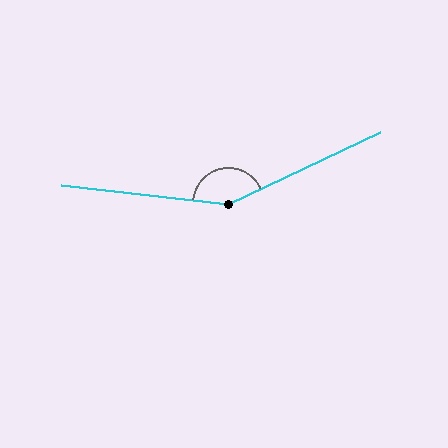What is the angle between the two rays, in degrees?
Approximately 148 degrees.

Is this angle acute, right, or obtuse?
It is obtuse.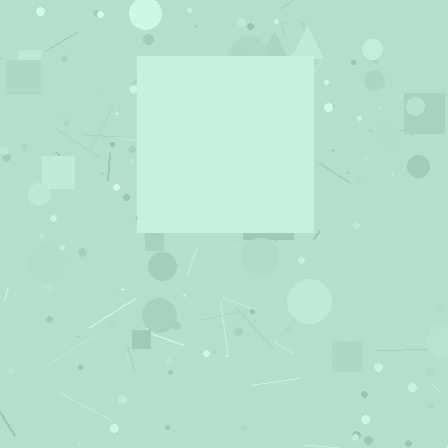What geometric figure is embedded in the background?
A square is embedded in the background.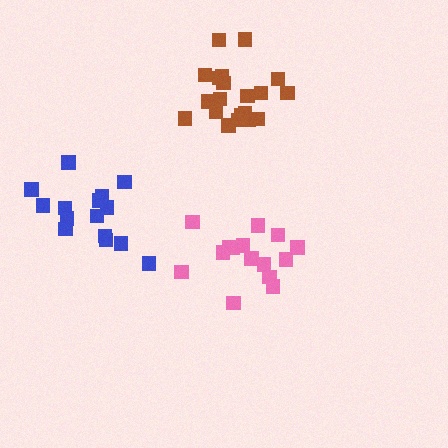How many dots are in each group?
Group 1: 15 dots, Group 2: 15 dots, Group 3: 21 dots (51 total).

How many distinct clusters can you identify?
There are 3 distinct clusters.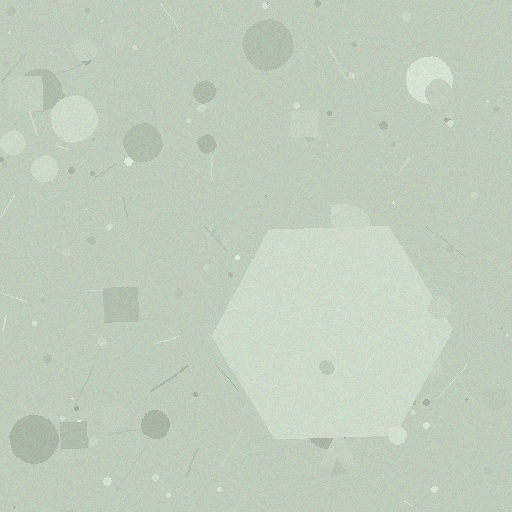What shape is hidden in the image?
A hexagon is hidden in the image.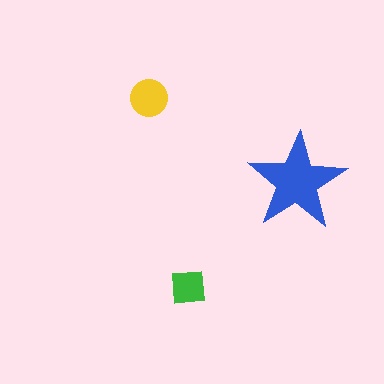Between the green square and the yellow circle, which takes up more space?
The yellow circle.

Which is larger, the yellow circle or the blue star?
The blue star.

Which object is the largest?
The blue star.